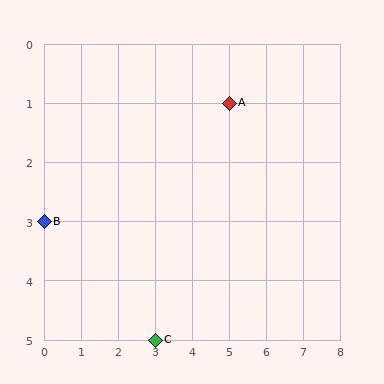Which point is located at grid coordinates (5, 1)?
Point A is at (5, 1).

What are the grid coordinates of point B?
Point B is at grid coordinates (0, 3).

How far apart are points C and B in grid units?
Points C and B are 3 columns and 2 rows apart (about 3.6 grid units diagonally).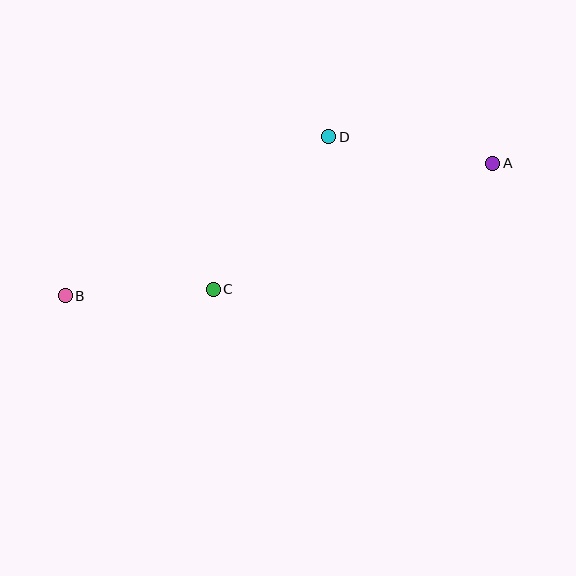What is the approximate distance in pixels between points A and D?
The distance between A and D is approximately 166 pixels.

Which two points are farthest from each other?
Points A and B are farthest from each other.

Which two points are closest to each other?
Points B and C are closest to each other.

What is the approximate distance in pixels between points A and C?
The distance between A and C is approximately 307 pixels.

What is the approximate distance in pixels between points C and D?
The distance between C and D is approximately 191 pixels.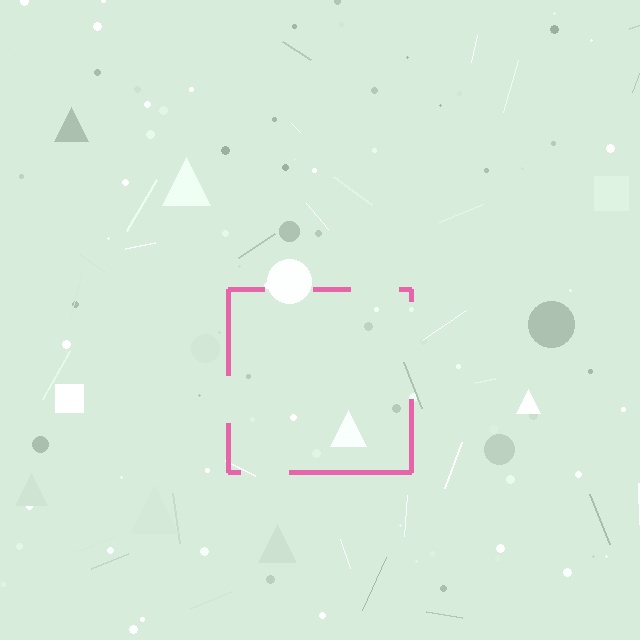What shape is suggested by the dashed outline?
The dashed outline suggests a square.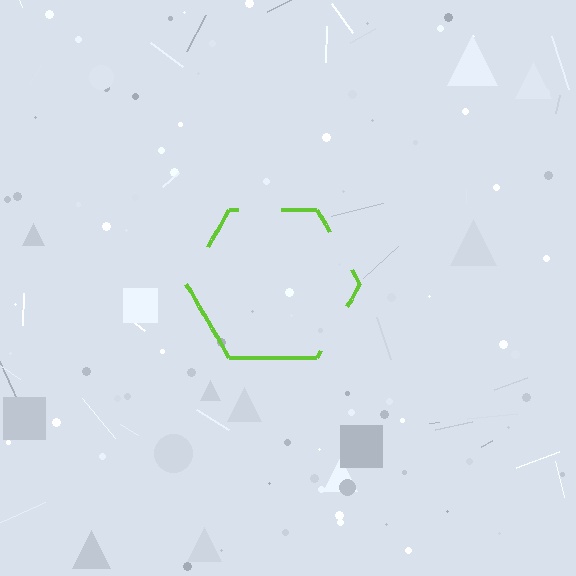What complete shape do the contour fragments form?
The contour fragments form a hexagon.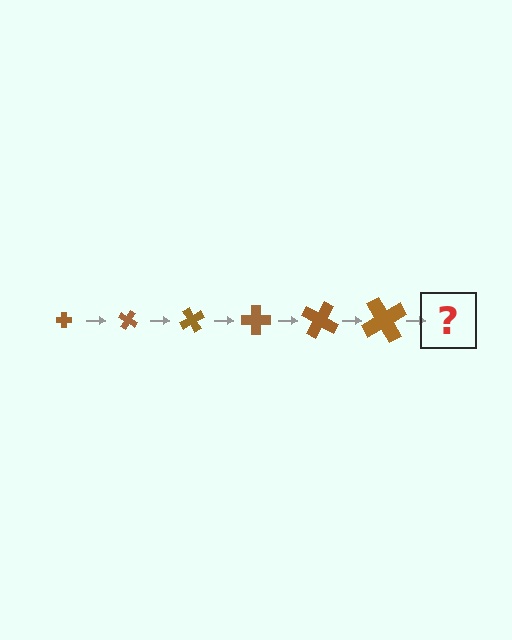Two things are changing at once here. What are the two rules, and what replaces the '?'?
The two rules are that the cross grows larger each step and it rotates 30 degrees each step. The '?' should be a cross, larger than the previous one and rotated 180 degrees from the start.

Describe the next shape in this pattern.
It should be a cross, larger than the previous one and rotated 180 degrees from the start.